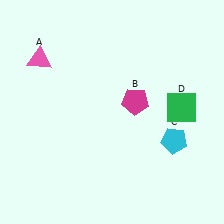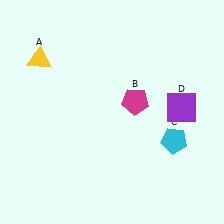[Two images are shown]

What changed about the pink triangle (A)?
In Image 1, A is pink. In Image 2, it changed to yellow.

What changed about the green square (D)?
In Image 1, D is green. In Image 2, it changed to purple.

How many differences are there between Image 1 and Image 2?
There are 2 differences between the two images.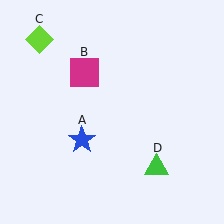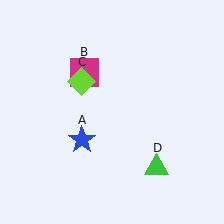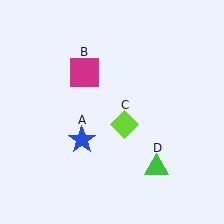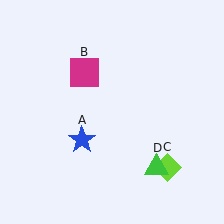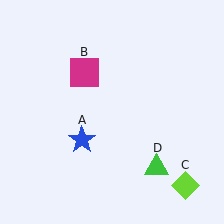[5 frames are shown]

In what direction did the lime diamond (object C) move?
The lime diamond (object C) moved down and to the right.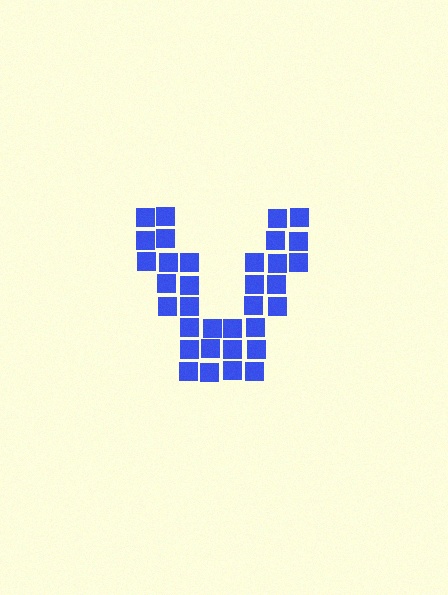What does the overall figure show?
The overall figure shows the letter V.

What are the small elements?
The small elements are squares.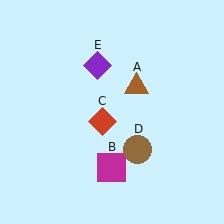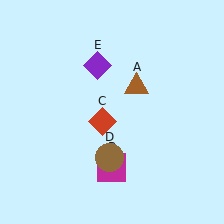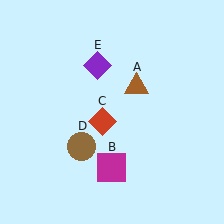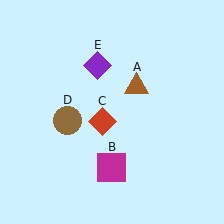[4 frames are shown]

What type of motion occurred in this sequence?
The brown circle (object D) rotated clockwise around the center of the scene.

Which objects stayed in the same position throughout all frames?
Brown triangle (object A) and magenta square (object B) and red diamond (object C) and purple diamond (object E) remained stationary.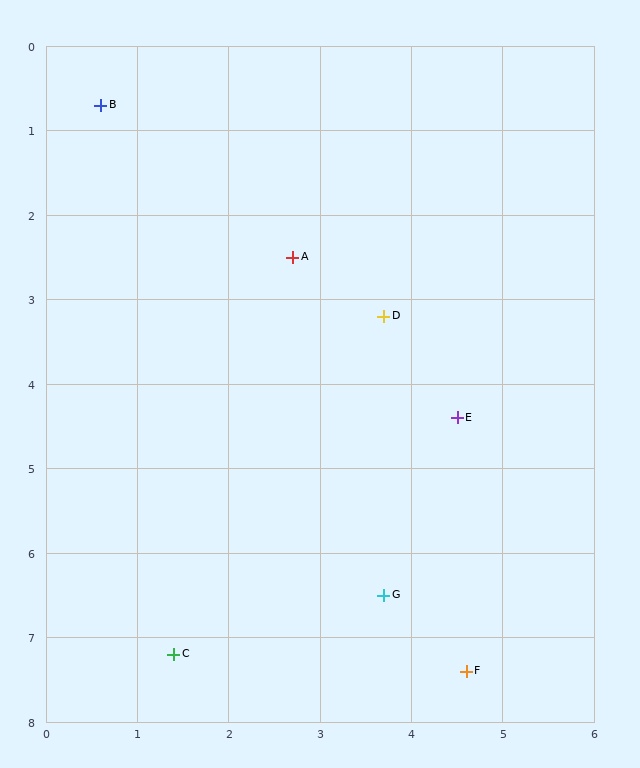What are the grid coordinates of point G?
Point G is at approximately (3.7, 6.5).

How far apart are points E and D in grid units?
Points E and D are about 1.4 grid units apart.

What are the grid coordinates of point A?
Point A is at approximately (2.7, 2.5).